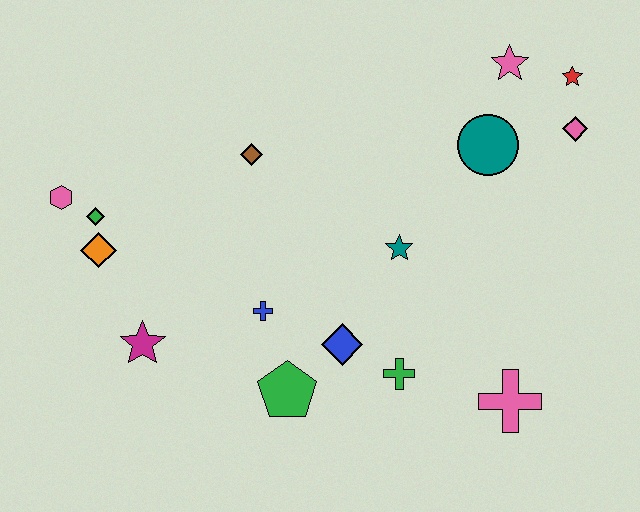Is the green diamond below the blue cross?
No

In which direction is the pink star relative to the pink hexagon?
The pink star is to the right of the pink hexagon.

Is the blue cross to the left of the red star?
Yes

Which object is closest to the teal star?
The blue diamond is closest to the teal star.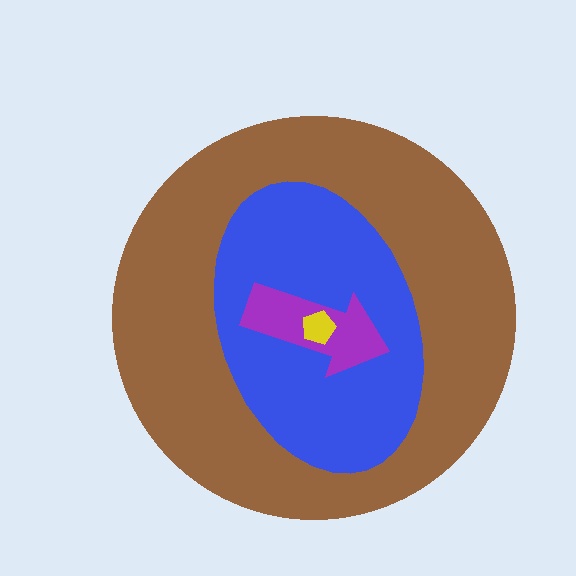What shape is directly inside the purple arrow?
The yellow pentagon.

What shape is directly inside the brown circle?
The blue ellipse.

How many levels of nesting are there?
4.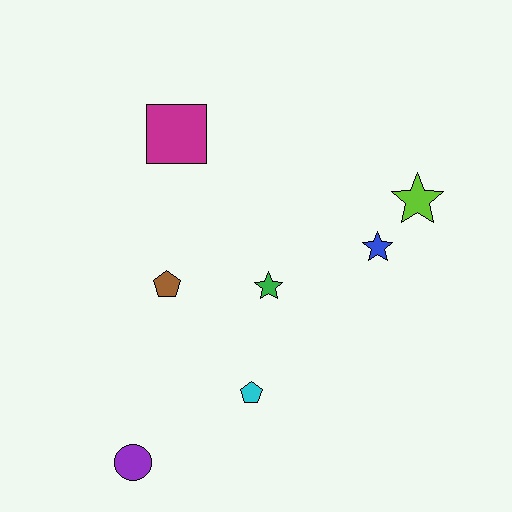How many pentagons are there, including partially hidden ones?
There are 2 pentagons.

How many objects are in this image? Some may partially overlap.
There are 7 objects.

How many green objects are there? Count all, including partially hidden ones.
There is 1 green object.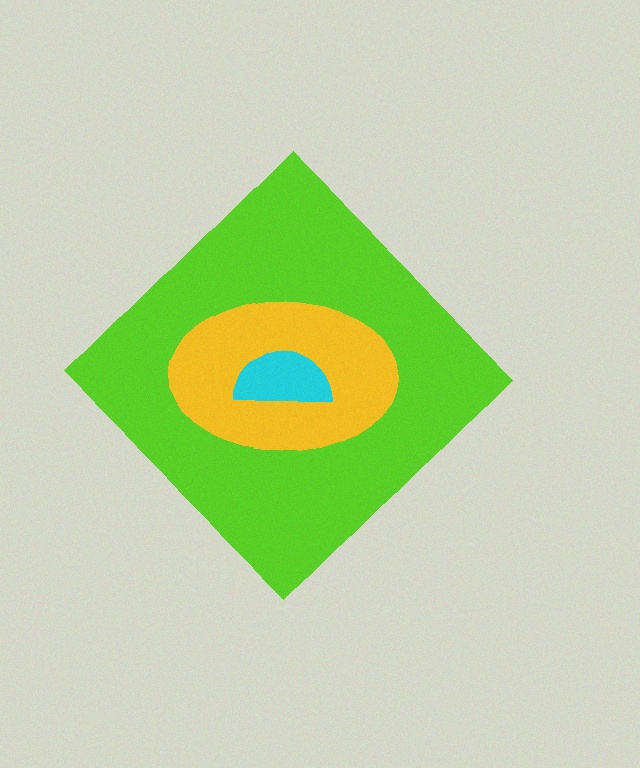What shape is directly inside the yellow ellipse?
The cyan semicircle.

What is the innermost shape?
The cyan semicircle.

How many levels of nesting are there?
3.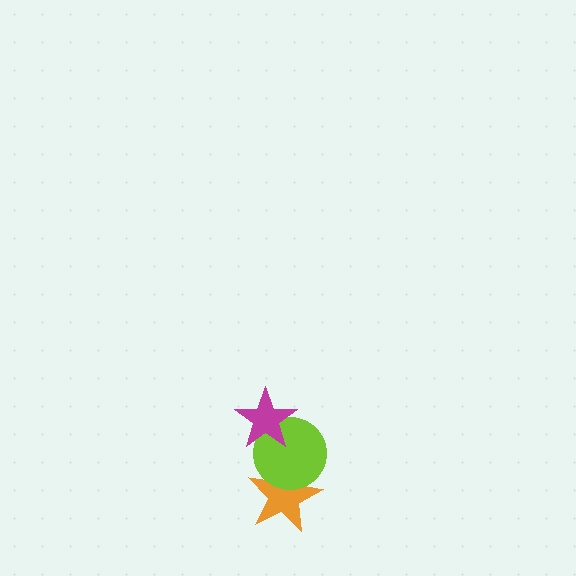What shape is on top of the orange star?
The lime circle is on top of the orange star.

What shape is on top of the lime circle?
The magenta star is on top of the lime circle.